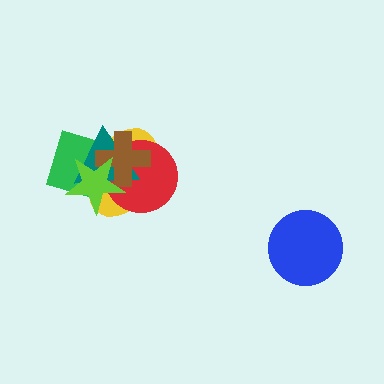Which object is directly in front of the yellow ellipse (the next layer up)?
The red circle is directly in front of the yellow ellipse.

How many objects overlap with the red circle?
5 objects overlap with the red circle.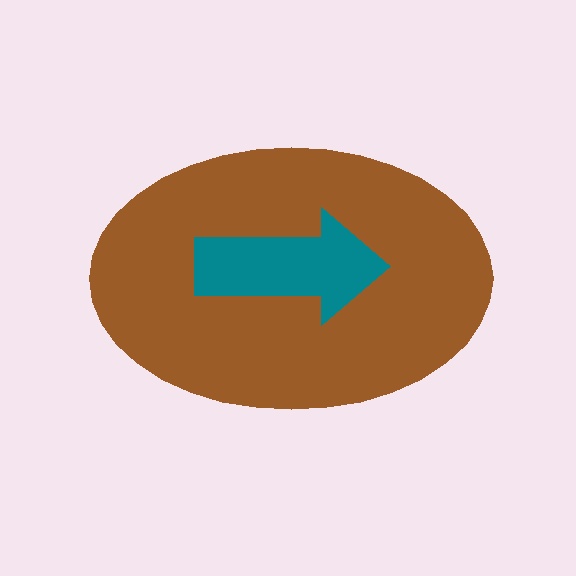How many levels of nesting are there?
2.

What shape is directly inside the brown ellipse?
The teal arrow.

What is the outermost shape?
The brown ellipse.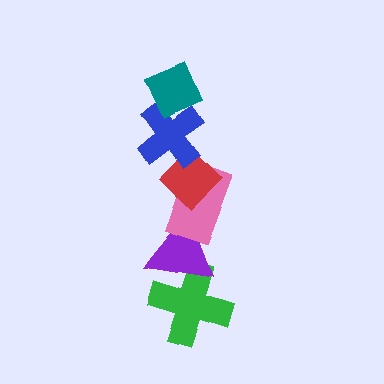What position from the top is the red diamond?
The red diamond is 3rd from the top.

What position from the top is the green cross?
The green cross is 6th from the top.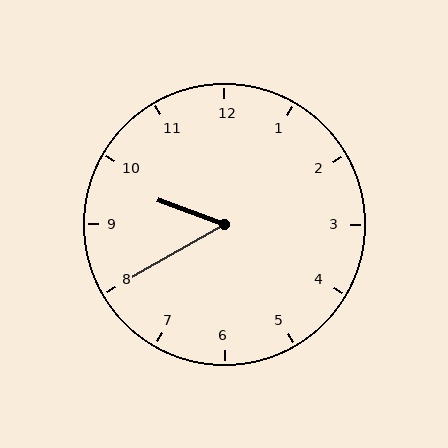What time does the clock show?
9:40.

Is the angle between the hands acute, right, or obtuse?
It is acute.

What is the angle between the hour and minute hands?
Approximately 50 degrees.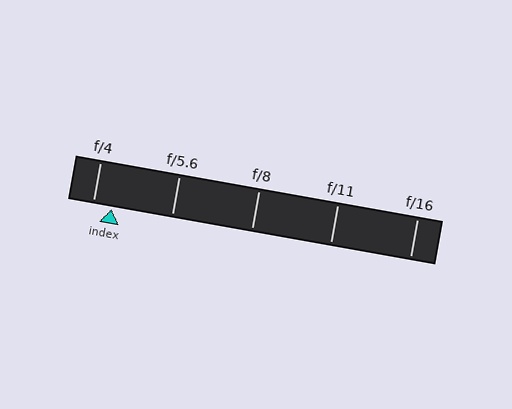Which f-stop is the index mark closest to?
The index mark is closest to f/4.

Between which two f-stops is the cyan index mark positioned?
The index mark is between f/4 and f/5.6.